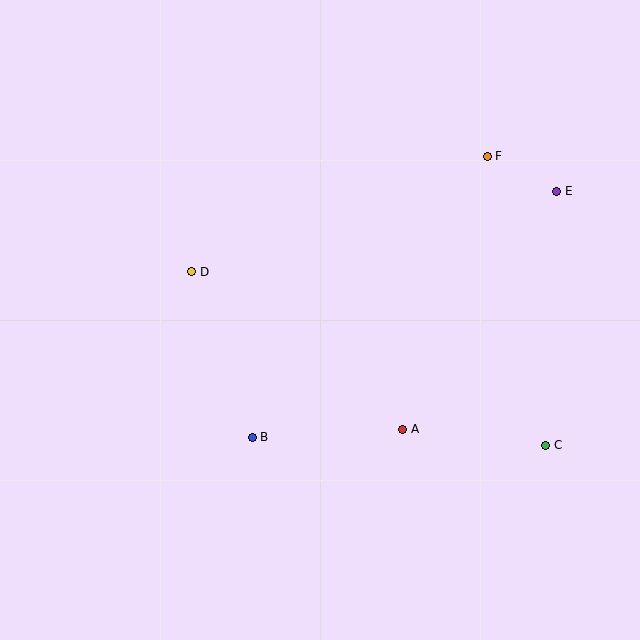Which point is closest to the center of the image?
Point B at (252, 437) is closest to the center.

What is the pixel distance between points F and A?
The distance between F and A is 286 pixels.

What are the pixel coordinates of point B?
Point B is at (252, 437).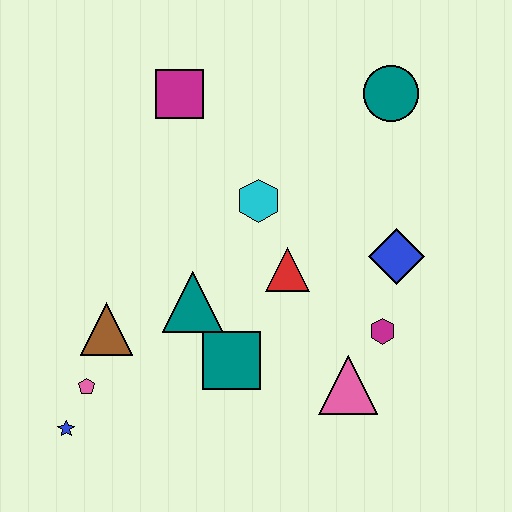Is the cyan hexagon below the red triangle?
No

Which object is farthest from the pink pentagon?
The teal circle is farthest from the pink pentagon.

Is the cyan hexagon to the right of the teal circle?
No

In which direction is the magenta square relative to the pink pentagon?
The magenta square is above the pink pentagon.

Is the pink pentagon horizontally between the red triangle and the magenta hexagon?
No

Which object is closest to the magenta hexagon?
The pink triangle is closest to the magenta hexagon.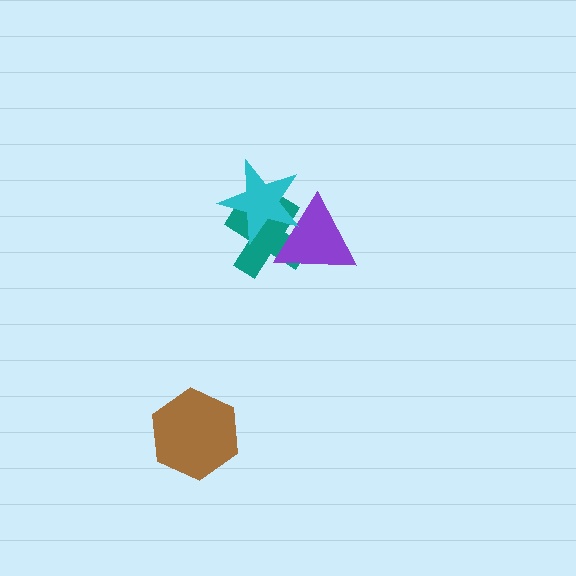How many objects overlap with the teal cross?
2 objects overlap with the teal cross.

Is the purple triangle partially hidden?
Yes, it is partially covered by another shape.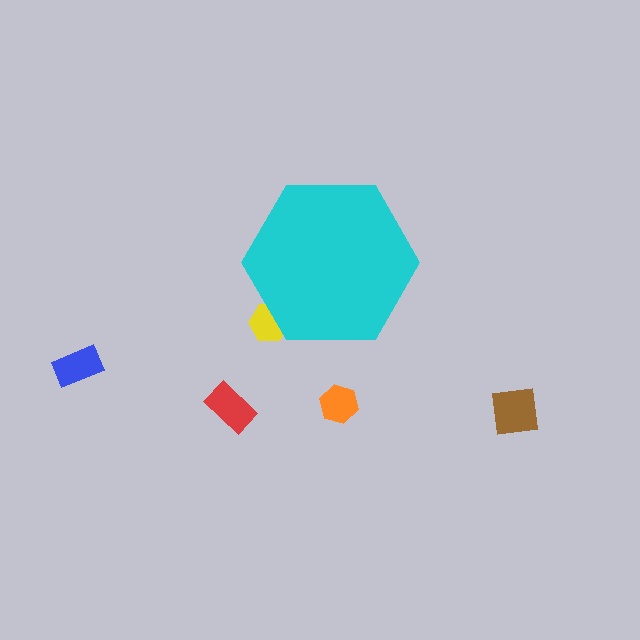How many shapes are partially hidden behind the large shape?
1 shape is partially hidden.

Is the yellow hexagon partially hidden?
Yes, the yellow hexagon is partially hidden behind the cyan hexagon.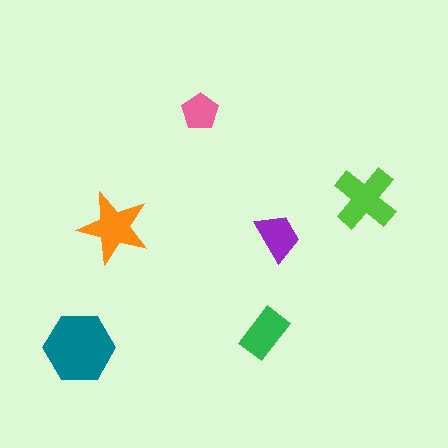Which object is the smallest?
The pink pentagon.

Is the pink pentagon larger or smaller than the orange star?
Smaller.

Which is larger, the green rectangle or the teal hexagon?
The teal hexagon.